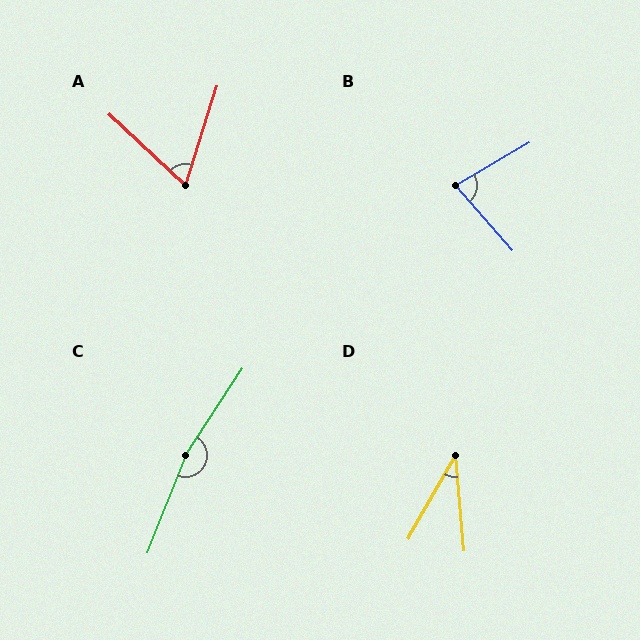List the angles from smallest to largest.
D (35°), A (65°), B (79°), C (168°).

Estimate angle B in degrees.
Approximately 79 degrees.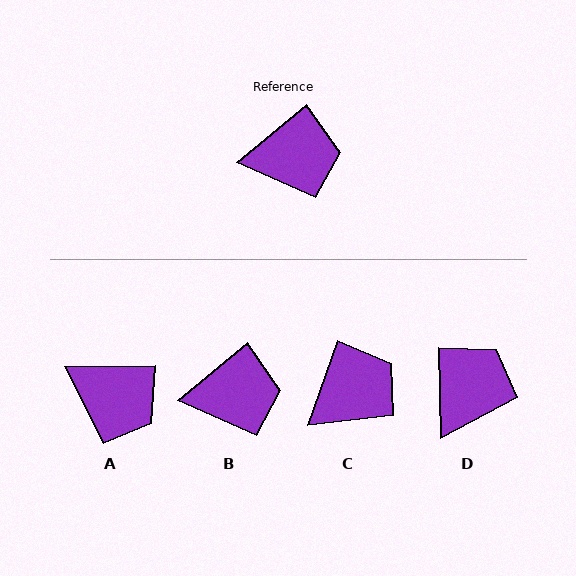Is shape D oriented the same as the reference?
No, it is off by about 52 degrees.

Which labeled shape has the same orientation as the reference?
B.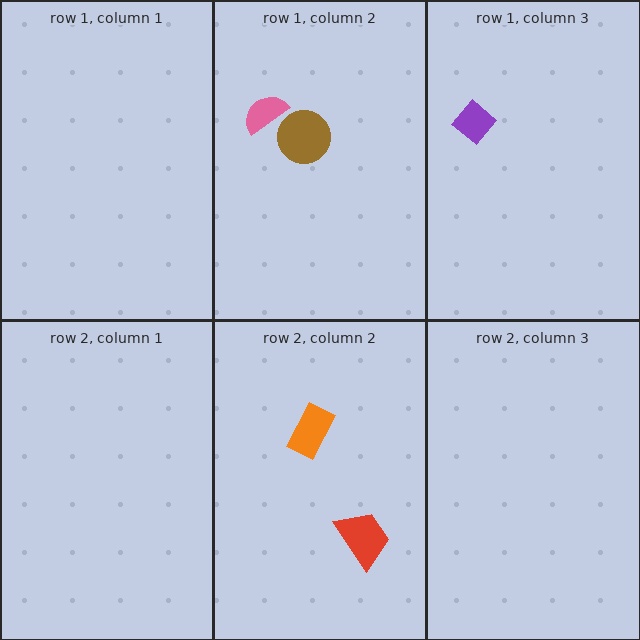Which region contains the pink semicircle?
The row 1, column 2 region.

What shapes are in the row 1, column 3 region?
The purple diamond.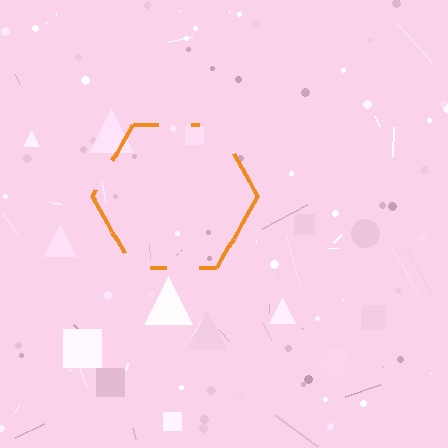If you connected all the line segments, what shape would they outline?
They would outline a hexagon.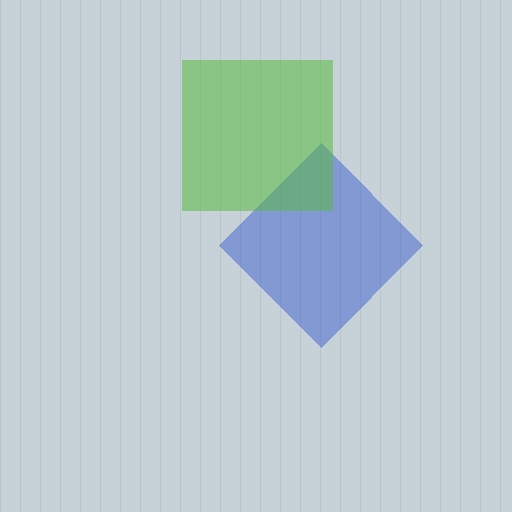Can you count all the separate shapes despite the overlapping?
Yes, there are 2 separate shapes.